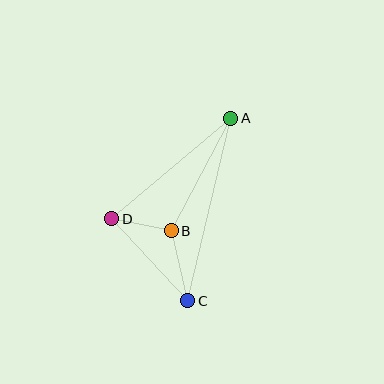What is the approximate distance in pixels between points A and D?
The distance between A and D is approximately 156 pixels.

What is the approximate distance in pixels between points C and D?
The distance between C and D is approximately 112 pixels.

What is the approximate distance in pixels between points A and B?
The distance between A and B is approximately 127 pixels.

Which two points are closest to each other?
Points B and D are closest to each other.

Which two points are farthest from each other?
Points A and C are farthest from each other.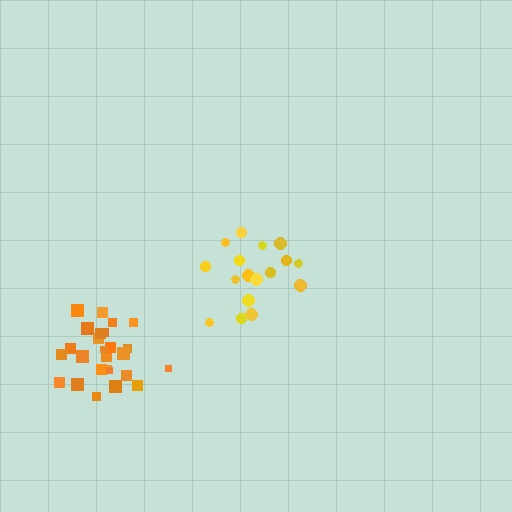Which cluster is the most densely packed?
Orange.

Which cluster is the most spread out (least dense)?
Yellow.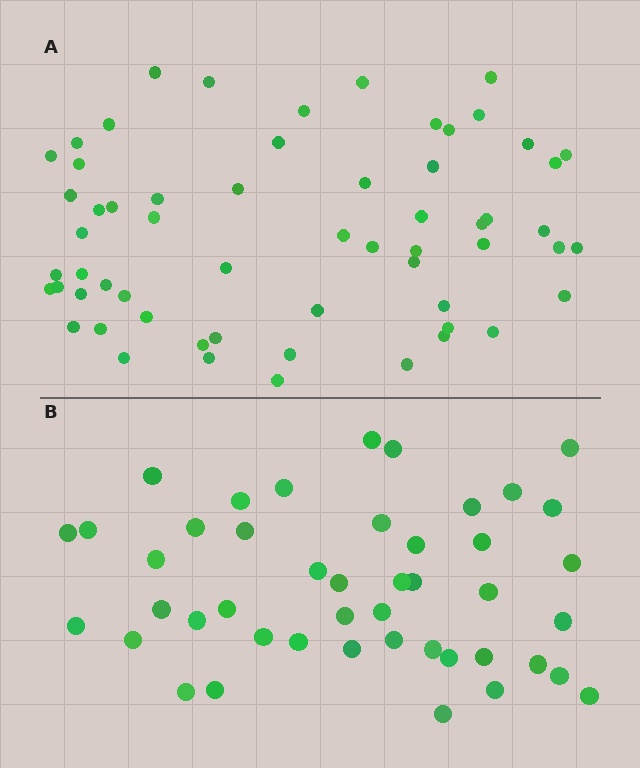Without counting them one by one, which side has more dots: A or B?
Region A (the top region) has more dots.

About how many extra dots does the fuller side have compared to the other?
Region A has approximately 15 more dots than region B.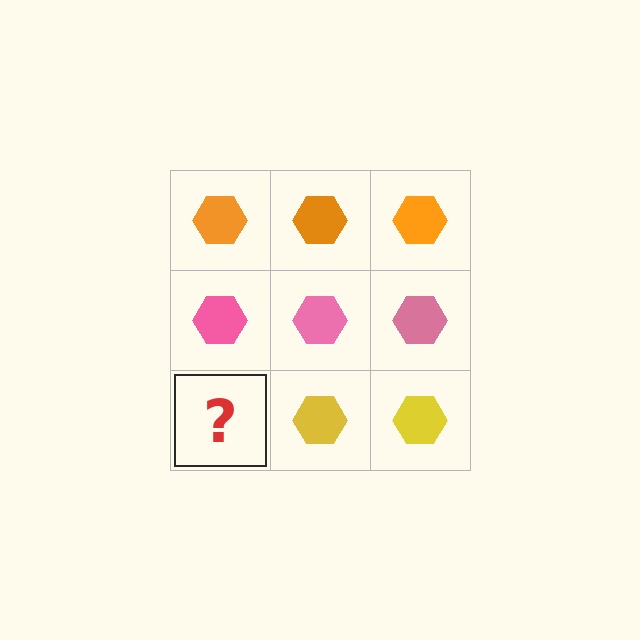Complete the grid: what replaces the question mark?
The question mark should be replaced with a yellow hexagon.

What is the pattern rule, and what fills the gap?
The rule is that each row has a consistent color. The gap should be filled with a yellow hexagon.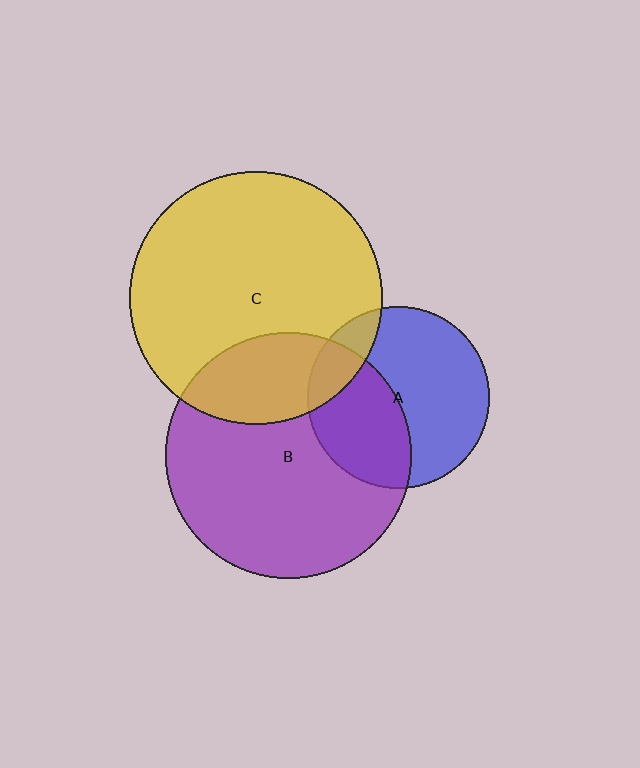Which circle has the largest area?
Circle C (yellow).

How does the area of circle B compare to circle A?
Approximately 1.8 times.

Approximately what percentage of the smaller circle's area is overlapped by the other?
Approximately 25%.